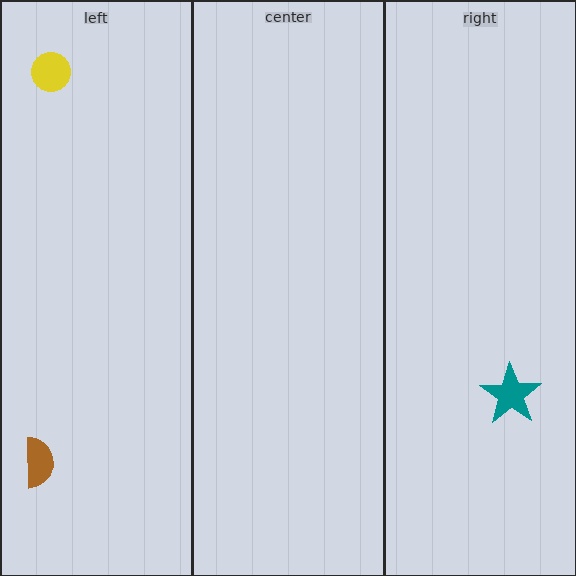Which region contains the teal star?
The right region.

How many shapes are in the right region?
1.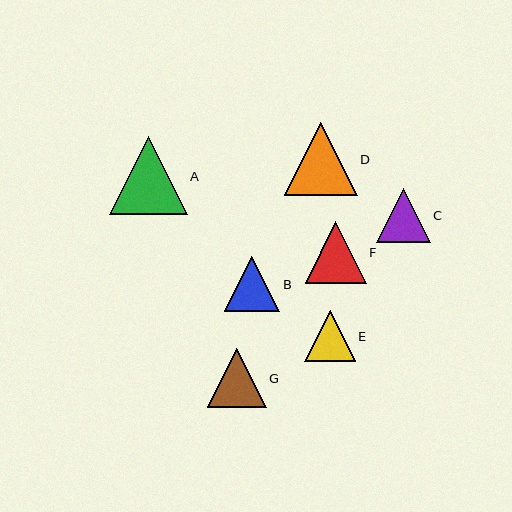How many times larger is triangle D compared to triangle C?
Triangle D is approximately 1.3 times the size of triangle C.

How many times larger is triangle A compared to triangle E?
Triangle A is approximately 1.5 times the size of triangle E.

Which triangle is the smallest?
Triangle E is the smallest with a size of approximately 51 pixels.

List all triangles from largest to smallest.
From largest to smallest: A, D, F, G, B, C, E.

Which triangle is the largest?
Triangle A is the largest with a size of approximately 78 pixels.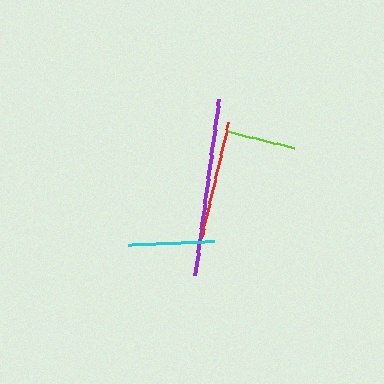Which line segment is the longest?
The purple line is the longest at approximately 178 pixels.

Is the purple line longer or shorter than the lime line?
The purple line is longer than the lime line.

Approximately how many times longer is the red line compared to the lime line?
The red line is approximately 1.7 times the length of the lime line.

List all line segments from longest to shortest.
From longest to shortest: purple, red, cyan, lime.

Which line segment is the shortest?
The lime line is the shortest at approximately 68 pixels.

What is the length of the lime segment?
The lime segment is approximately 68 pixels long.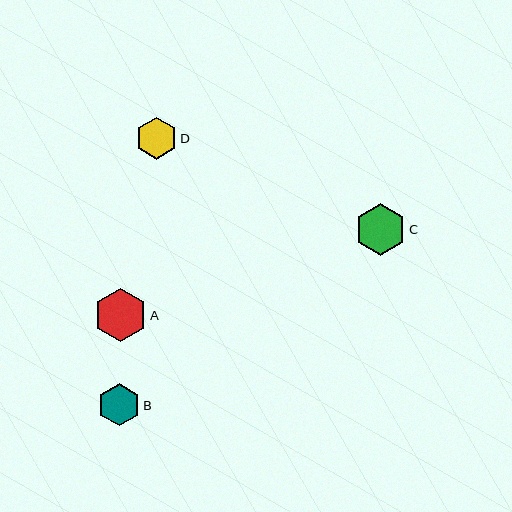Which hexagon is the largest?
Hexagon A is the largest with a size of approximately 53 pixels.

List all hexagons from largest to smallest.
From largest to smallest: A, C, B, D.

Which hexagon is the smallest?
Hexagon D is the smallest with a size of approximately 42 pixels.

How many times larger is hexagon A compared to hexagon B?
Hexagon A is approximately 1.3 times the size of hexagon B.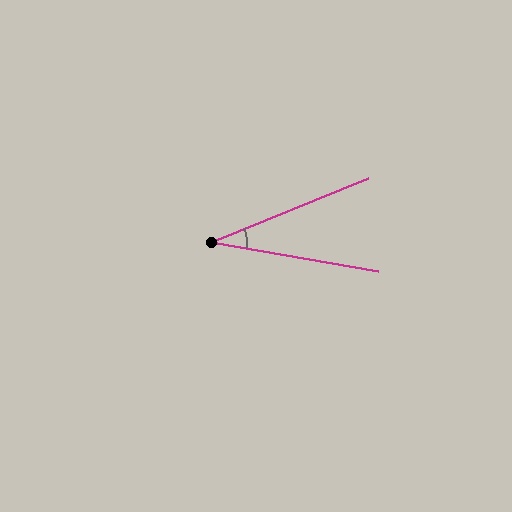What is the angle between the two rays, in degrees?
Approximately 32 degrees.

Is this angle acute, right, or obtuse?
It is acute.